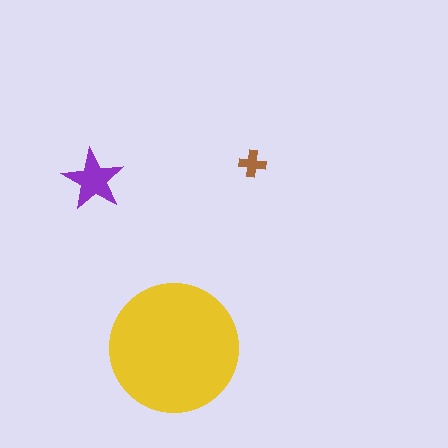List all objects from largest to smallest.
The yellow circle, the purple star, the brown cross.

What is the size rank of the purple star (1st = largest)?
2nd.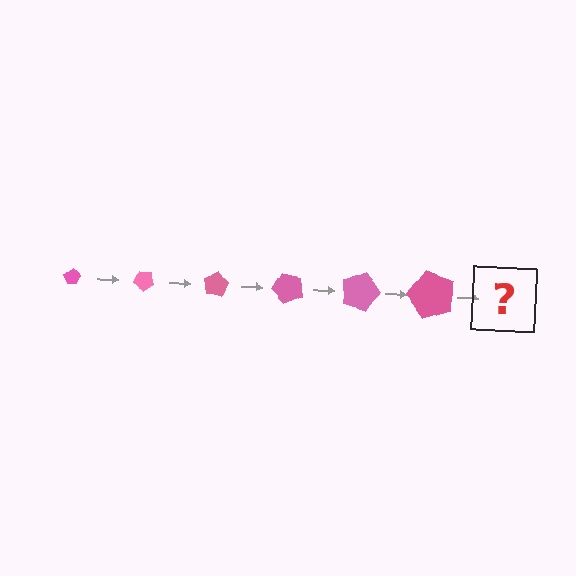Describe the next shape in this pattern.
It should be a pentagon, larger than the previous one and rotated 240 degrees from the start.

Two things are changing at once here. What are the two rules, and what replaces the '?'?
The two rules are that the pentagon grows larger each step and it rotates 40 degrees each step. The '?' should be a pentagon, larger than the previous one and rotated 240 degrees from the start.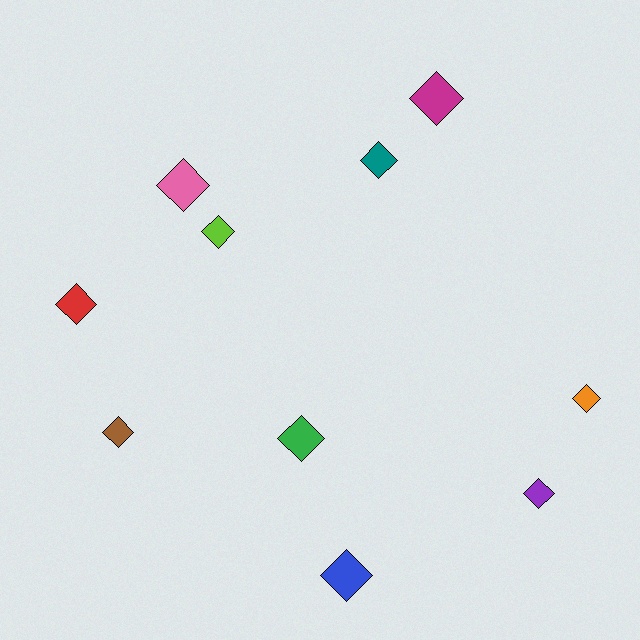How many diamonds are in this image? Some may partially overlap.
There are 10 diamonds.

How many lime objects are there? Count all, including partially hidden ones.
There is 1 lime object.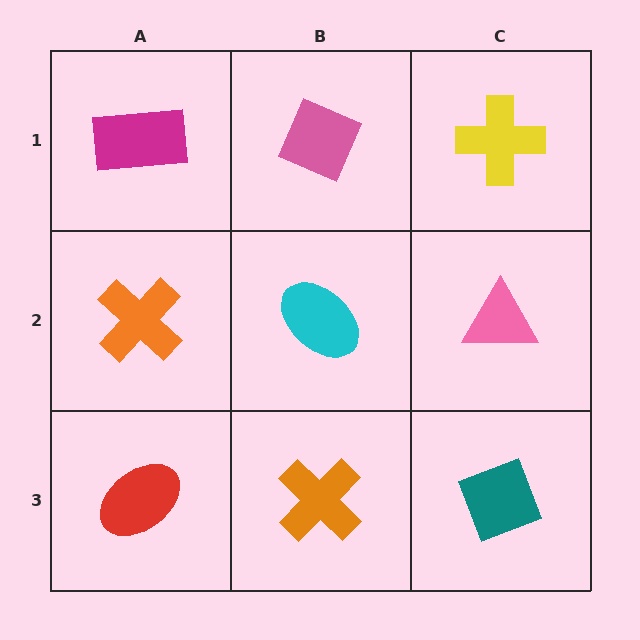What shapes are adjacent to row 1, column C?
A pink triangle (row 2, column C), a pink diamond (row 1, column B).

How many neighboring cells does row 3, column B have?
3.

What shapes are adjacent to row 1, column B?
A cyan ellipse (row 2, column B), a magenta rectangle (row 1, column A), a yellow cross (row 1, column C).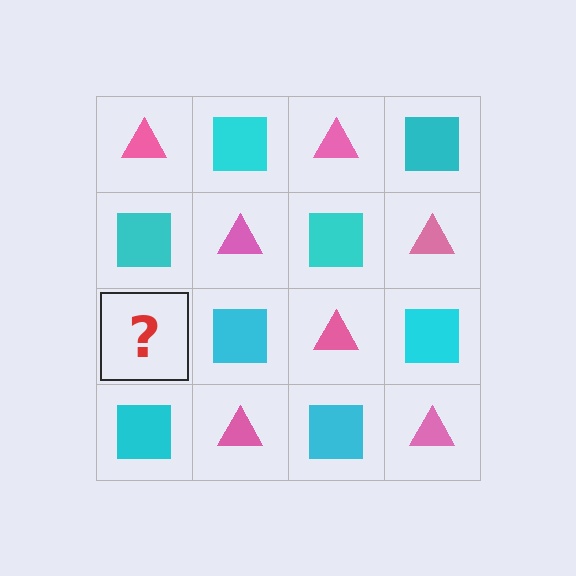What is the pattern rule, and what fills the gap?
The rule is that it alternates pink triangle and cyan square in a checkerboard pattern. The gap should be filled with a pink triangle.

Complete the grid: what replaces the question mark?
The question mark should be replaced with a pink triangle.